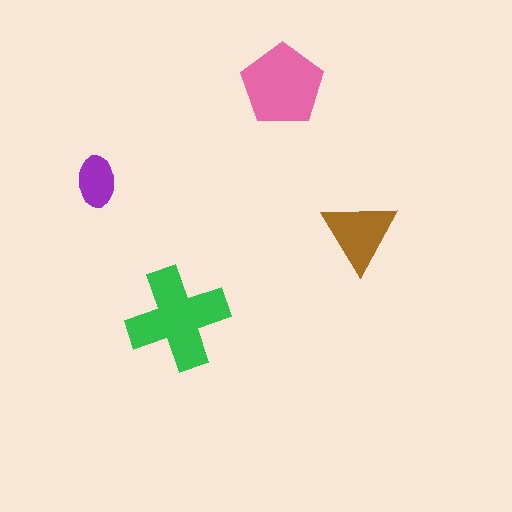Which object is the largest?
The green cross.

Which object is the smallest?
The purple ellipse.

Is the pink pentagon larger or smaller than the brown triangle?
Larger.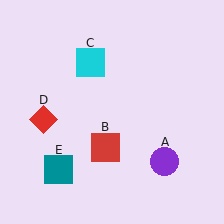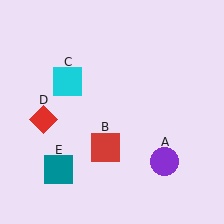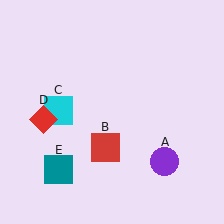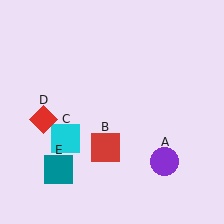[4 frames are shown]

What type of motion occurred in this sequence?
The cyan square (object C) rotated counterclockwise around the center of the scene.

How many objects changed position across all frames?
1 object changed position: cyan square (object C).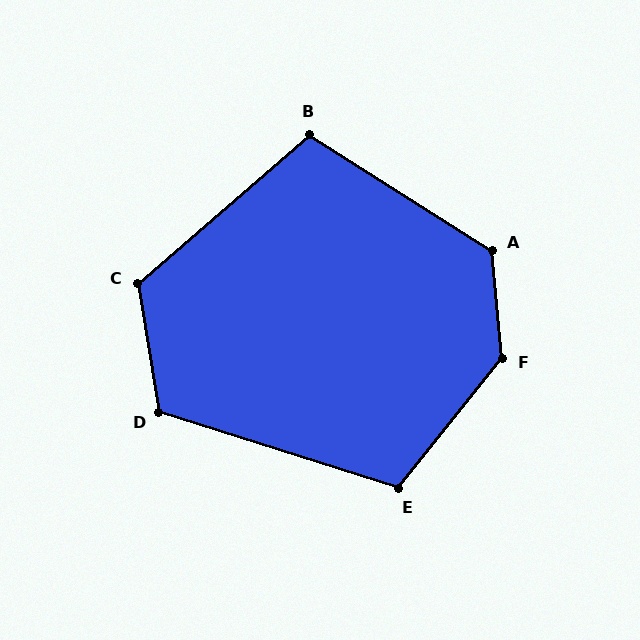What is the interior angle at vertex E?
Approximately 111 degrees (obtuse).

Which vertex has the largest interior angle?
F, at approximately 137 degrees.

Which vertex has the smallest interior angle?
B, at approximately 107 degrees.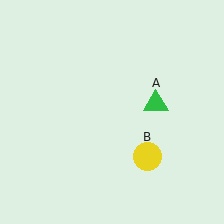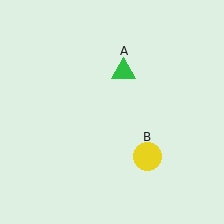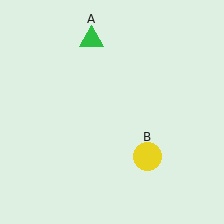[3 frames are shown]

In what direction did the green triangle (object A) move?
The green triangle (object A) moved up and to the left.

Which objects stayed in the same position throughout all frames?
Yellow circle (object B) remained stationary.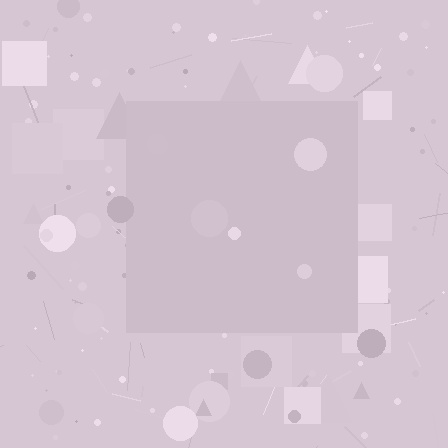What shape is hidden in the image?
A square is hidden in the image.